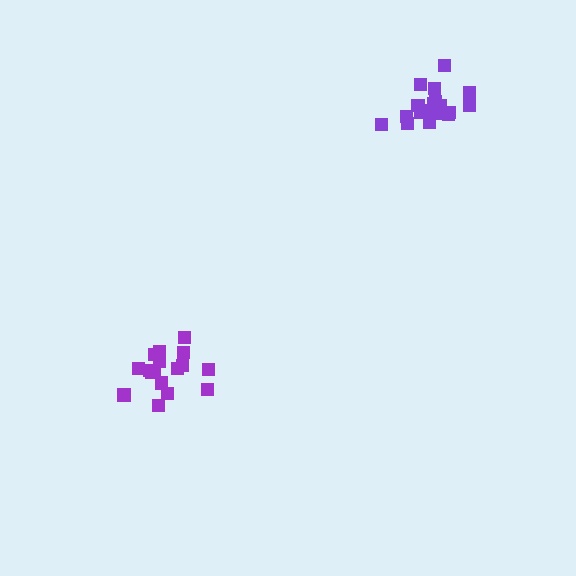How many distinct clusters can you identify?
There are 2 distinct clusters.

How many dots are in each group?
Group 1: 17 dots, Group 2: 18 dots (35 total).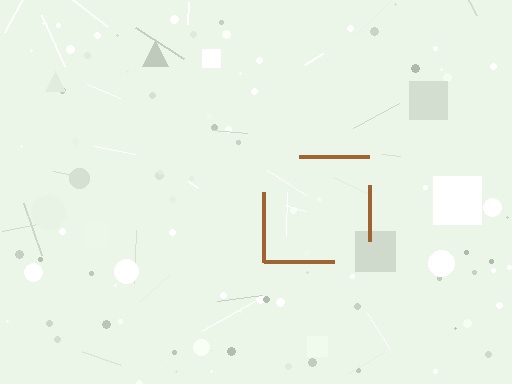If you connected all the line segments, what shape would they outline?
They would outline a square.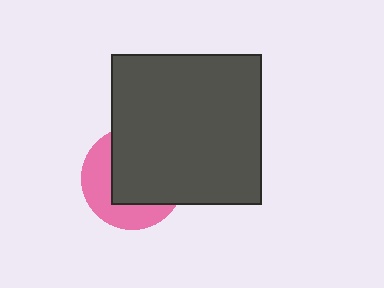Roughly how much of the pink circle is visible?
A small part of it is visible (roughly 40%).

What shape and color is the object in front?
The object in front is a dark gray square.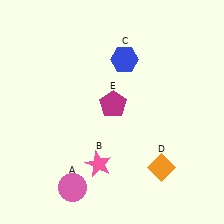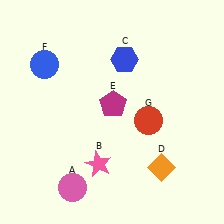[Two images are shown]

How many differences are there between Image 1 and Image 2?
There are 2 differences between the two images.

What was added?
A blue circle (F), a red circle (G) were added in Image 2.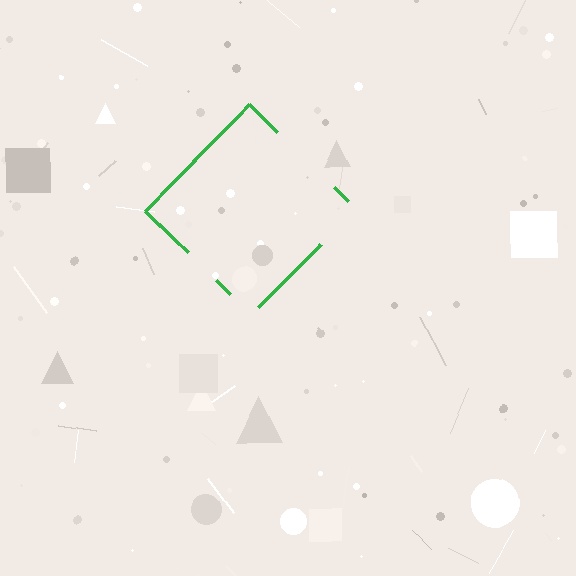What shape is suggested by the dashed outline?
The dashed outline suggests a diamond.